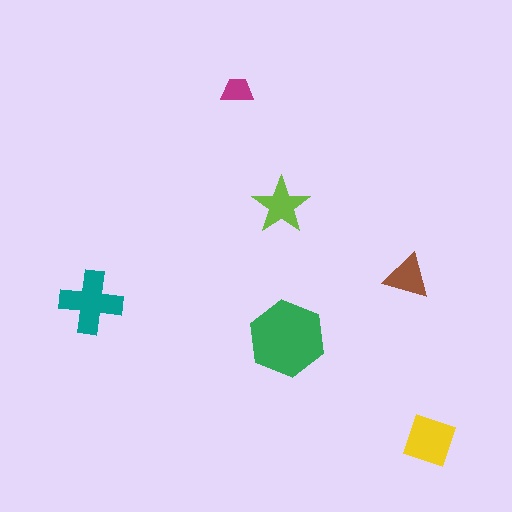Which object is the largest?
The green hexagon.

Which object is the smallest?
The magenta trapezoid.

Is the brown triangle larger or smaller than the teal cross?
Smaller.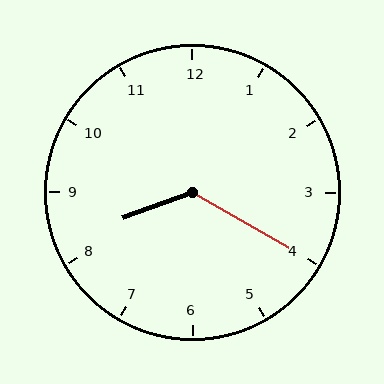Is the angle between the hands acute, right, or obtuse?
It is obtuse.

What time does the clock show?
8:20.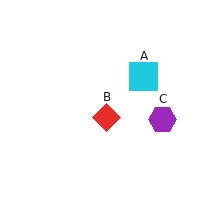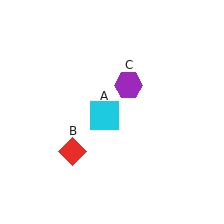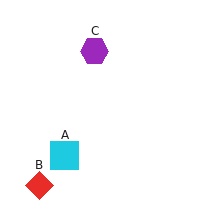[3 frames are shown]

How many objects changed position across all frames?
3 objects changed position: cyan square (object A), red diamond (object B), purple hexagon (object C).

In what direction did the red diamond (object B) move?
The red diamond (object B) moved down and to the left.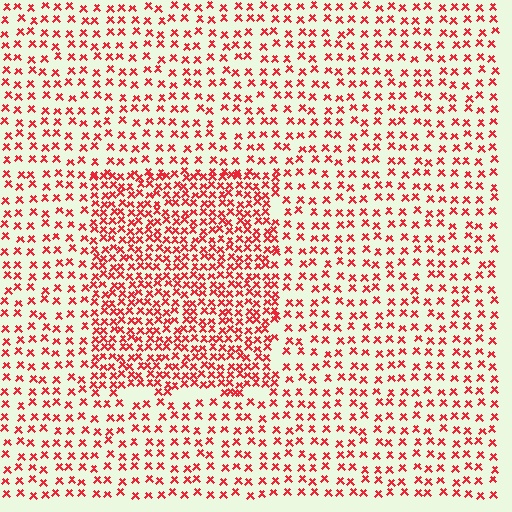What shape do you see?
I see a rectangle.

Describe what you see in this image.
The image contains small red elements arranged at two different densities. A rectangle-shaped region is visible where the elements are more densely packed than the surrounding area.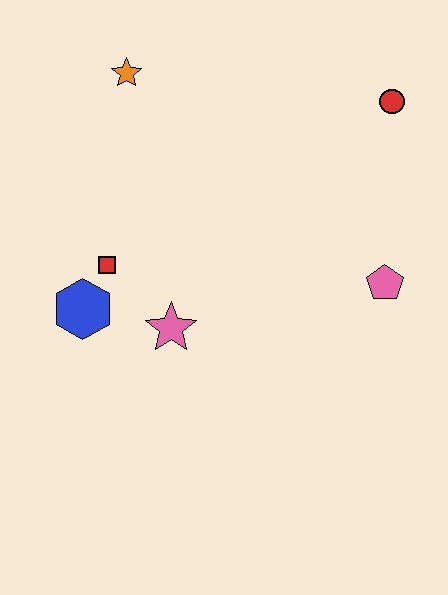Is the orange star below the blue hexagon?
No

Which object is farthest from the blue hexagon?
The red circle is farthest from the blue hexagon.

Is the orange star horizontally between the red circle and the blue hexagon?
Yes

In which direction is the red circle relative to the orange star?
The red circle is to the right of the orange star.